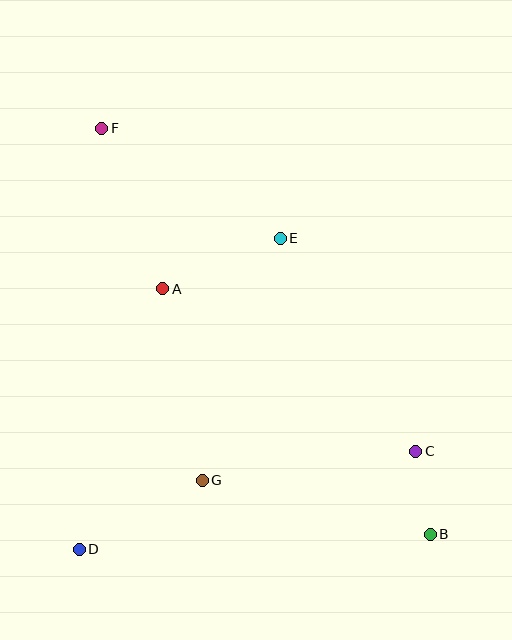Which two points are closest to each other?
Points B and C are closest to each other.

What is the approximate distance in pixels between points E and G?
The distance between E and G is approximately 254 pixels.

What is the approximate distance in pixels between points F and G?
The distance between F and G is approximately 366 pixels.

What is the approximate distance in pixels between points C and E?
The distance between C and E is approximately 252 pixels.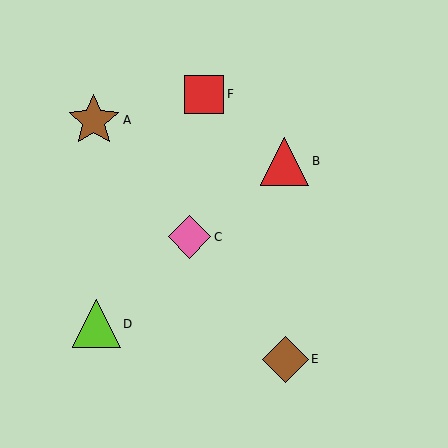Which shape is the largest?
The brown star (labeled A) is the largest.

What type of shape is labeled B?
Shape B is a red triangle.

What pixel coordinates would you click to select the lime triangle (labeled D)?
Click at (96, 324) to select the lime triangle D.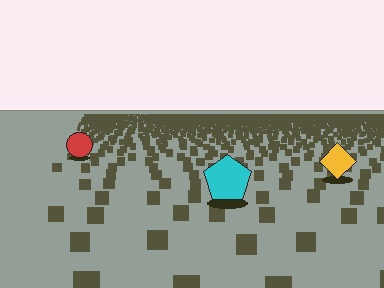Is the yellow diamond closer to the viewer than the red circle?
Yes. The yellow diamond is closer — you can tell from the texture gradient: the ground texture is coarser near it.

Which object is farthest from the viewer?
The red circle is farthest from the viewer. It appears smaller and the ground texture around it is denser.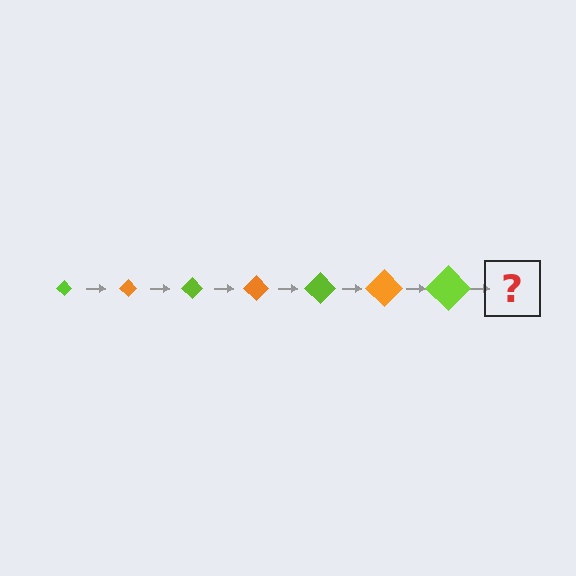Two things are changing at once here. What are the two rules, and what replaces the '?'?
The two rules are that the diamond grows larger each step and the color cycles through lime and orange. The '?' should be an orange diamond, larger than the previous one.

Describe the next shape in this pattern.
It should be an orange diamond, larger than the previous one.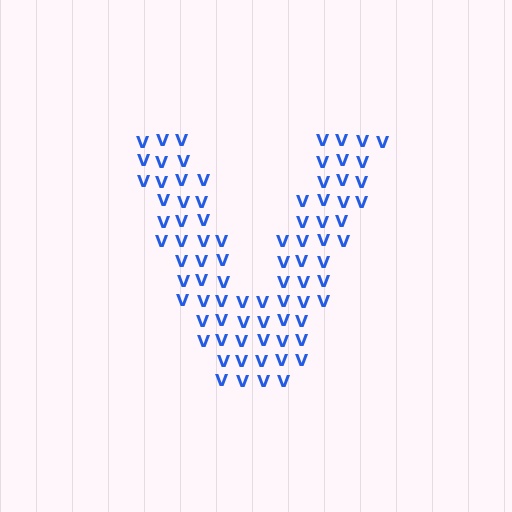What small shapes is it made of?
It is made of small letter V's.